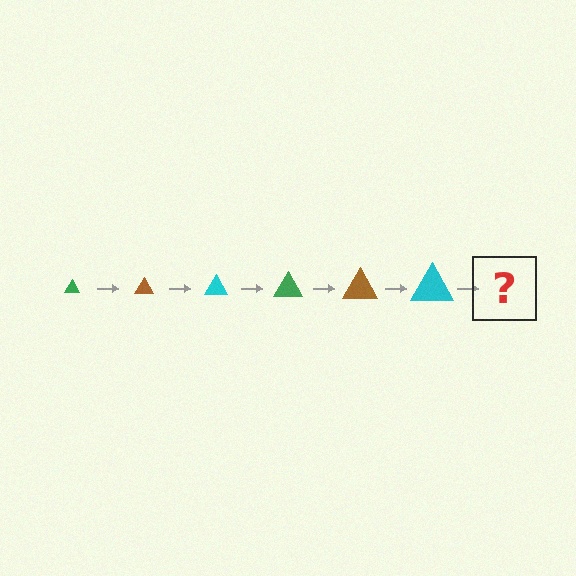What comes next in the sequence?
The next element should be a green triangle, larger than the previous one.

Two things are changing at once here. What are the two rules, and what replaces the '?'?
The two rules are that the triangle grows larger each step and the color cycles through green, brown, and cyan. The '?' should be a green triangle, larger than the previous one.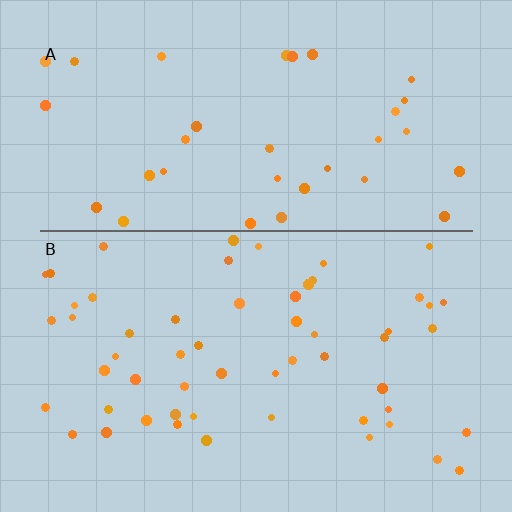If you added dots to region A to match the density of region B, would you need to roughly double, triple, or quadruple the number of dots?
Approximately double.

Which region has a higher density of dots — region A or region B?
B (the bottom).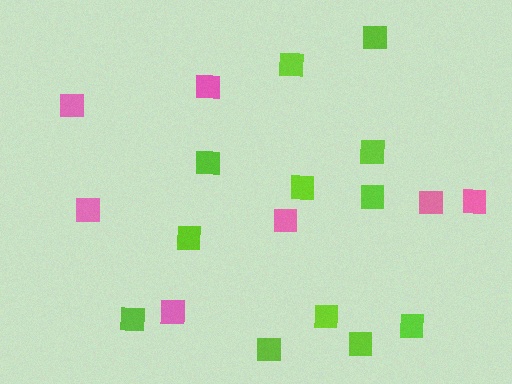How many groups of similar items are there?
There are 2 groups: one group of pink squares (7) and one group of lime squares (12).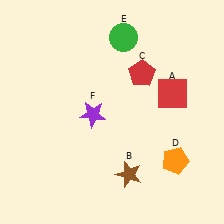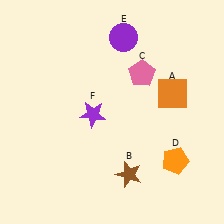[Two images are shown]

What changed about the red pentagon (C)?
In Image 1, C is red. In Image 2, it changed to pink.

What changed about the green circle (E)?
In Image 1, E is green. In Image 2, it changed to purple.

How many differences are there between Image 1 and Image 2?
There are 3 differences between the two images.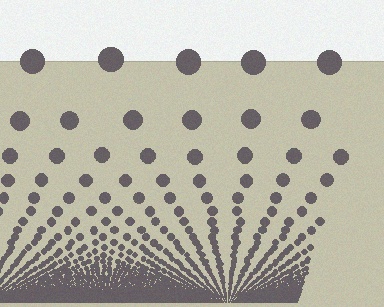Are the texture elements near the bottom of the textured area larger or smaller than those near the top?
Smaller. The gradient is inverted — elements near the bottom are smaller and denser.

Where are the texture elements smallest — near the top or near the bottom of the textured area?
Near the bottom.